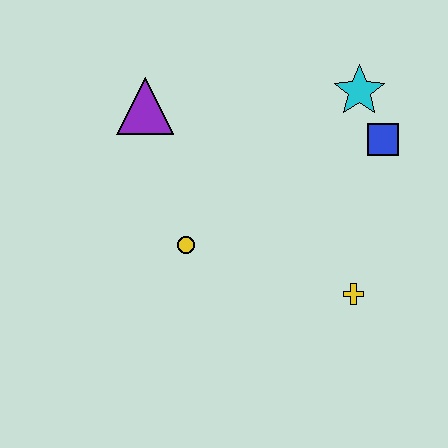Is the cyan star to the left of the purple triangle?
No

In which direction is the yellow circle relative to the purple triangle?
The yellow circle is below the purple triangle.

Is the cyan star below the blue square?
No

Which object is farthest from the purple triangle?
The yellow cross is farthest from the purple triangle.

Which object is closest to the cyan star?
The blue square is closest to the cyan star.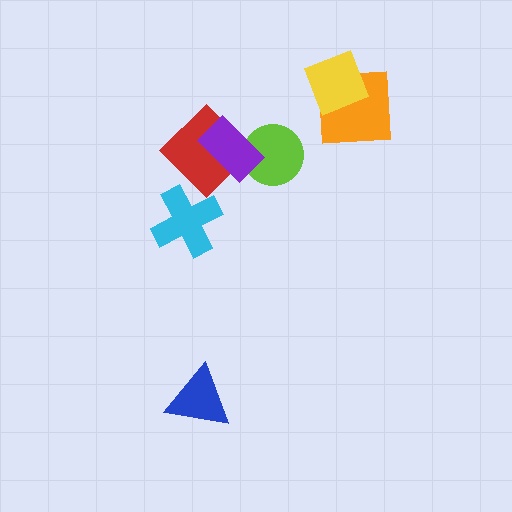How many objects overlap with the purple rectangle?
2 objects overlap with the purple rectangle.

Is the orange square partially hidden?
Yes, it is partially covered by another shape.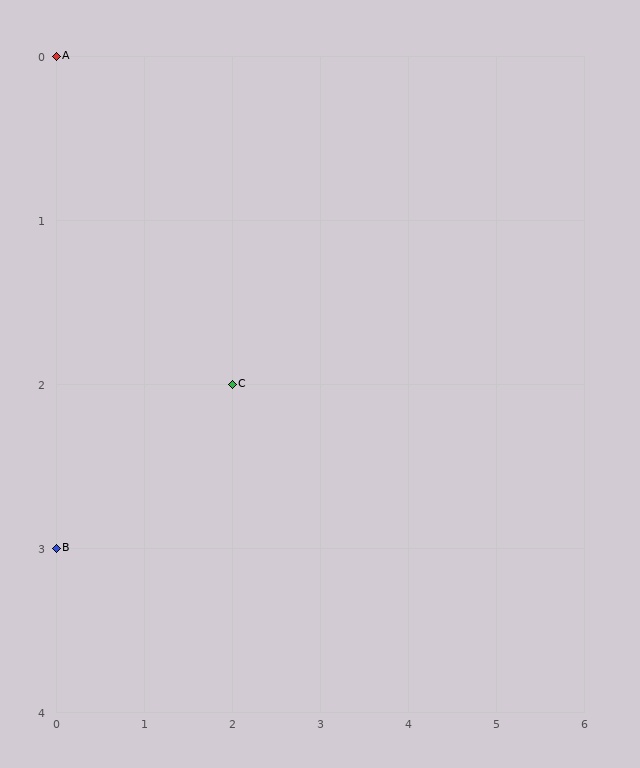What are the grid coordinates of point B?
Point B is at grid coordinates (0, 3).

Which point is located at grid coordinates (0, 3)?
Point B is at (0, 3).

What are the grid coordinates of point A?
Point A is at grid coordinates (0, 0).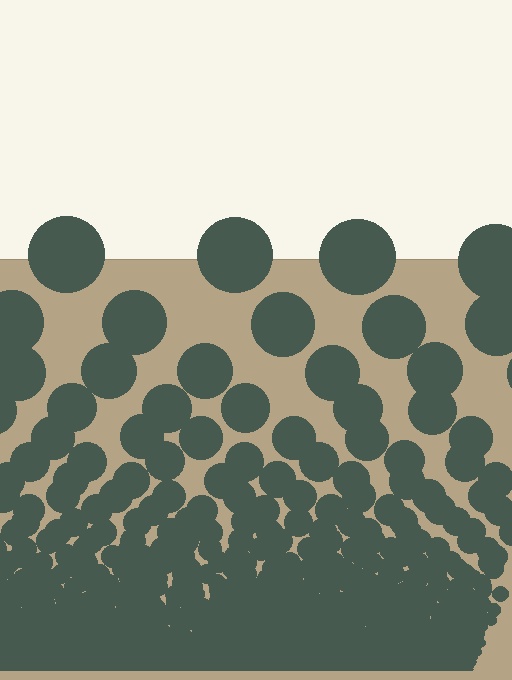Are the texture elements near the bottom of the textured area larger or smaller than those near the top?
Smaller. The gradient is inverted — elements near the bottom are smaller and denser.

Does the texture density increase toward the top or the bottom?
Density increases toward the bottom.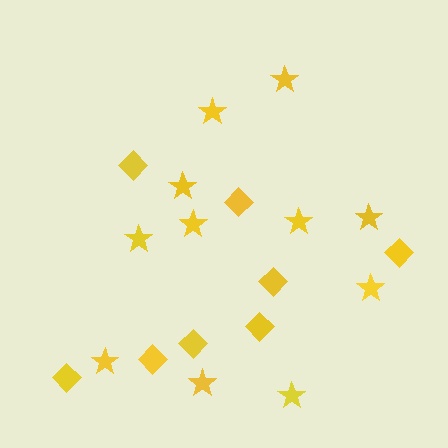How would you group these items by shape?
There are 2 groups: one group of stars (11) and one group of diamonds (8).